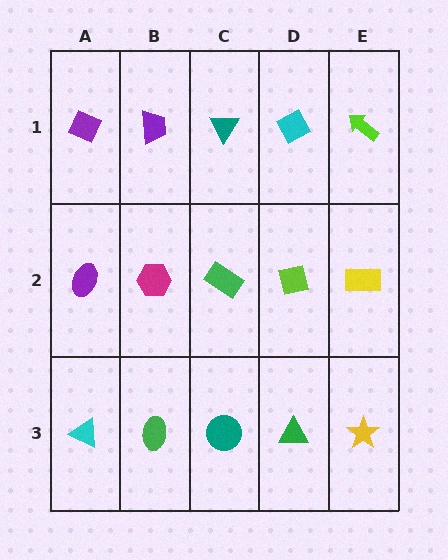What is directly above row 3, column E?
A yellow rectangle.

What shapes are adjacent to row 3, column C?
A green rectangle (row 2, column C), a green ellipse (row 3, column B), a green triangle (row 3, column D).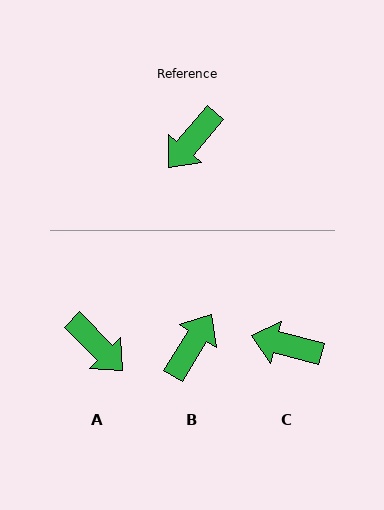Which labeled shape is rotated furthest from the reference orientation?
B, about 171 degrees away.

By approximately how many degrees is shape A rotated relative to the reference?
Approximately 85 degrees counter-clockwise.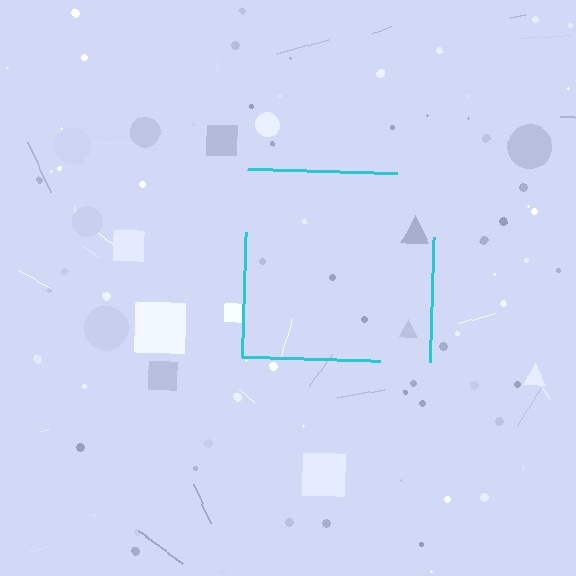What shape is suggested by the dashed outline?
The dashed outline suggests a square.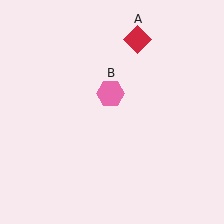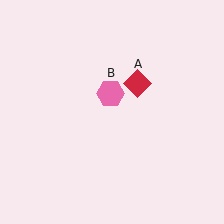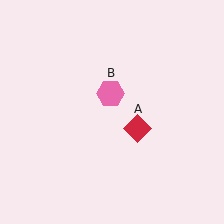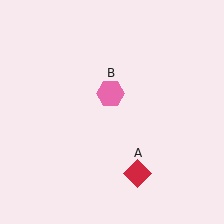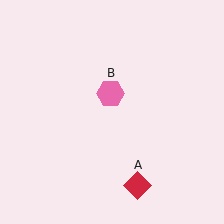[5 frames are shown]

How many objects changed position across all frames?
1 object changed position: red diamond (object A).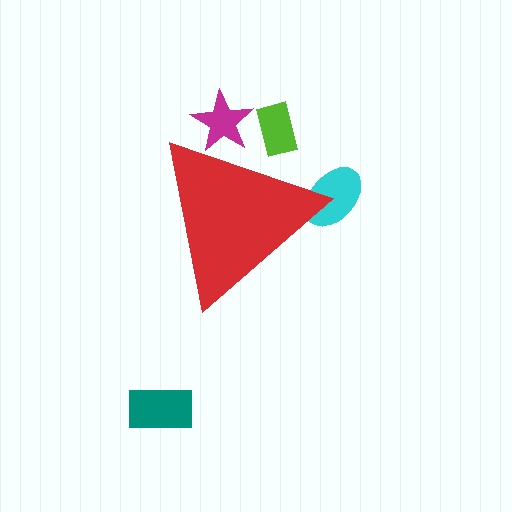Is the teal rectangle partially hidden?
No, the teal rectangle is fully visible.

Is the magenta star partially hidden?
Yes, the magenta star is partially hidden behind the red triangle.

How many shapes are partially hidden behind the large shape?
3 shapes are partially hidden.